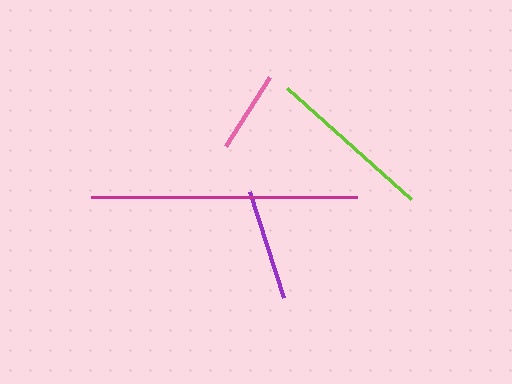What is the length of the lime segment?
The lime segment is approximately 167 pixels long.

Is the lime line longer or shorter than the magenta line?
The magenta line is longer than the lime line.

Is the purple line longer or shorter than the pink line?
The purple line is longer than the pink line.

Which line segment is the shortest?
The pink line is the shortest at approximately 82 pixels.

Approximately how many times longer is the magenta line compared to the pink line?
The magenta line is approximately 3.3 times the length of the pink line.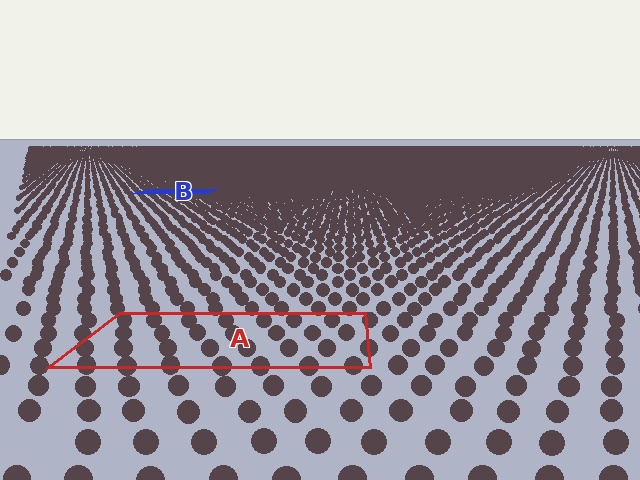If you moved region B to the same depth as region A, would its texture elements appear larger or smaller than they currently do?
They would appear larger. At a closer depth, the same texture elements are projected at a bigger on-screen size.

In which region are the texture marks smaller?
The texture marks are smaller in region B, because it is farther away.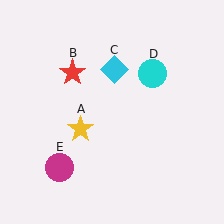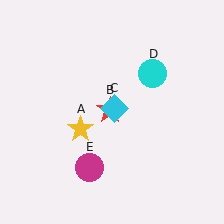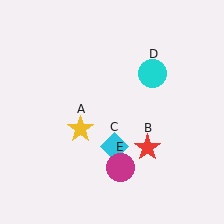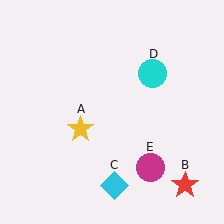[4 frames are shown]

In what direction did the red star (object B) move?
The red star (object B) moved down and to the right.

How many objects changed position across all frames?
3 objects changed position: red star (object B), cyan diamond (object C), magenta circle (object E).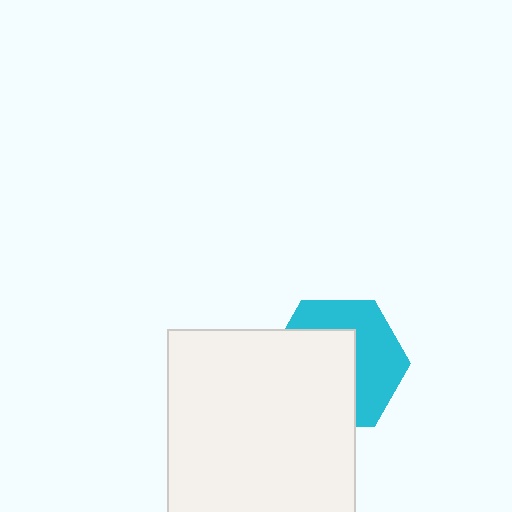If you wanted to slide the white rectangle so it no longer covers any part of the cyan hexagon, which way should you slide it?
Slide it toward the lower-left — that is the most direct way to separate the two shapes.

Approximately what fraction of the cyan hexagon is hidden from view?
Roughly 53% of the cyan hexagon is hidden behind the white rectangle.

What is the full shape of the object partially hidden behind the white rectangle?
The partially hidden object is a cyan hexagon.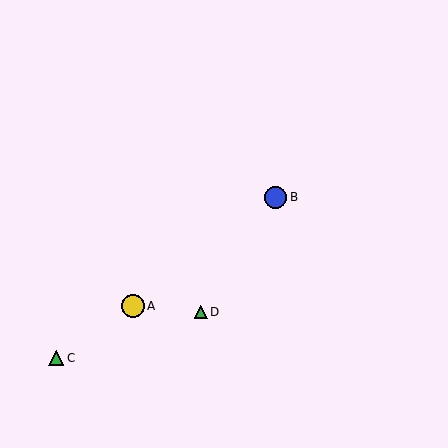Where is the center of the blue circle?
The center of the blue circle is at (276, 197).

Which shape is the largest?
The yellow circle (labeled A) is the largest.